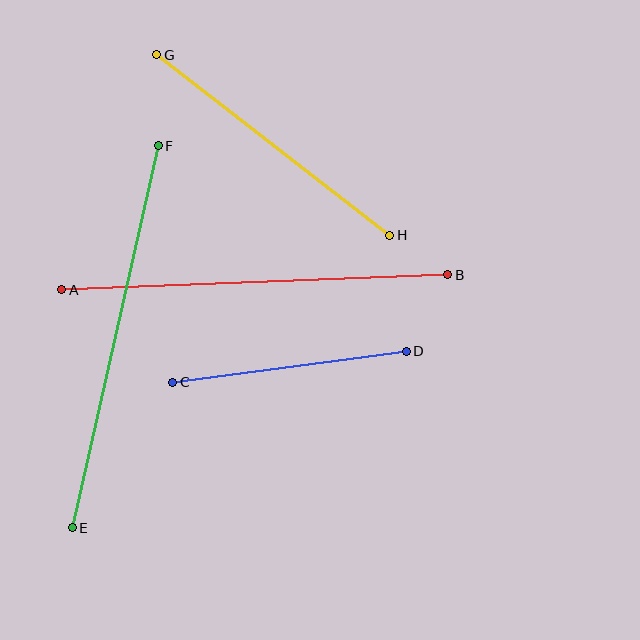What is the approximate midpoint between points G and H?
The midpoint is at approximately (273, 145) pixels.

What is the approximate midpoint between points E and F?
The midpoint is at approximately (115, 337) pixels.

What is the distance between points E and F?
The distance is approximately 392 pixels.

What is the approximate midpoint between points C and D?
The midpoint is at approximately (289, 367) pixels.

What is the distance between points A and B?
The distance is approximately 386 pixels.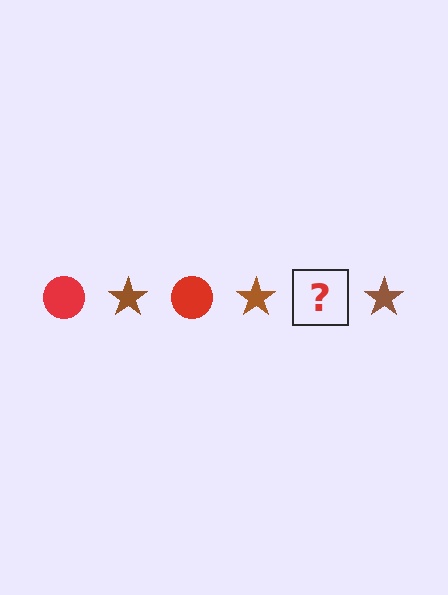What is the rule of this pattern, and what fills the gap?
The rule is that the pattern alternates between red circle and brown star. The gap should be filled with a red circle.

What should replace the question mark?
The question mark should be replaced with a red circle.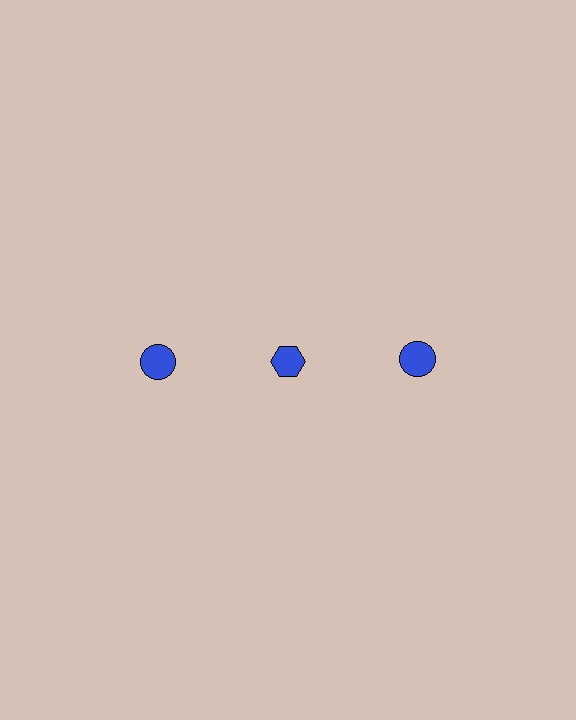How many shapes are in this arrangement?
There are 3 shapes arranged in a grid pattern.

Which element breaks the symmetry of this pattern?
The blue hexagon in the top row, second from left column breaks the symmetry. All other shapes are blue circles.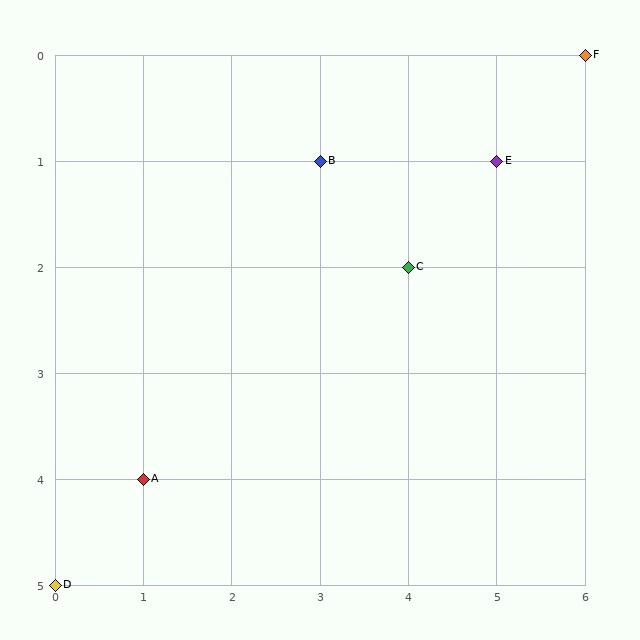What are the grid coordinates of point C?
Point C is at grid coordinates (4, 2).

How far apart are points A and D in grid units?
Points A and D are 1 column and 1 row apart (about 1.4 grid units diagonally).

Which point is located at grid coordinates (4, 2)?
Point C is at (4, 2).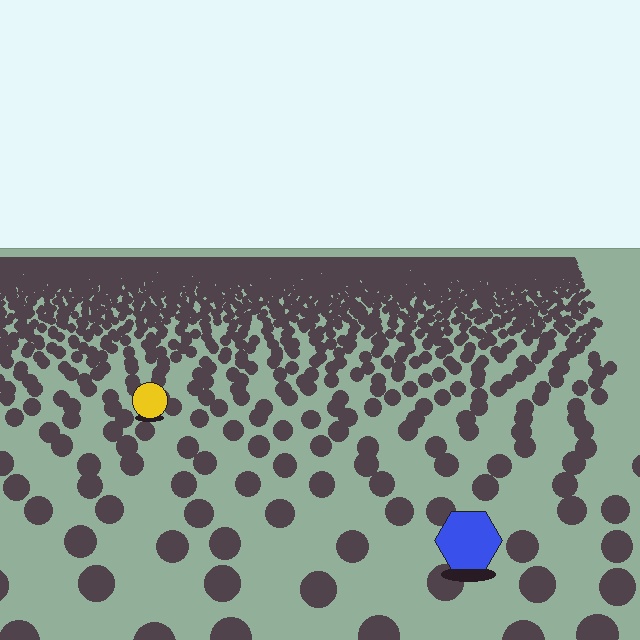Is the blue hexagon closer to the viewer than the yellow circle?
Yes. The blue hexagon is closer — you can tell from the texture gradient: the ground texture is coarser near it.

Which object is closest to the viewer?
The blue hexagon is closest. The texture marks near it are larger and more spread out.